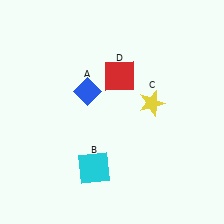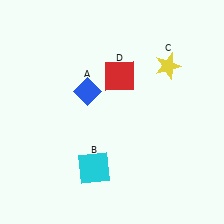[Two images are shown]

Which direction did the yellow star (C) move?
The yellow star (C) moved up.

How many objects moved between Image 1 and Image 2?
1 object moved between the two images.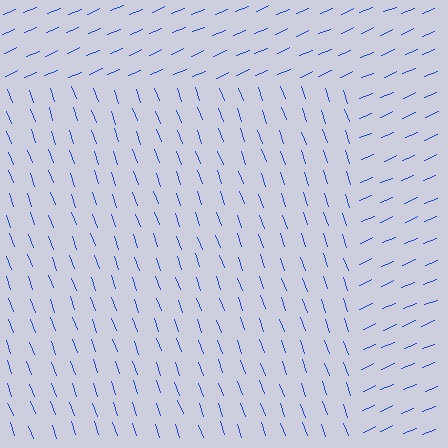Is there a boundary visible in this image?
Yes, there is a texture boundary formed by a change in line orientation.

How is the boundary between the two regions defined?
The boundary is defined purely by a change in line orientation (approximately 86 degrees difference). All lines are the same color and thickness.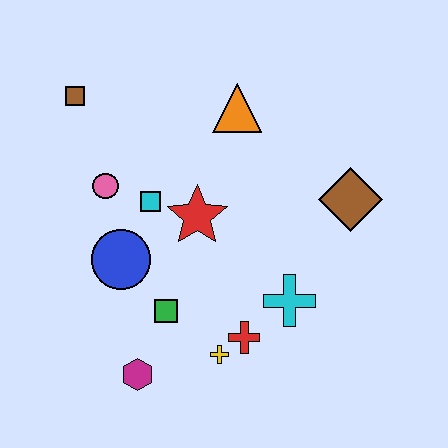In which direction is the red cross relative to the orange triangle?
The red cross is below the orange triangle.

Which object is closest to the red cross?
The yellow cross is closest to the red cross.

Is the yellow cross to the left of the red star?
No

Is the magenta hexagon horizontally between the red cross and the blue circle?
Yes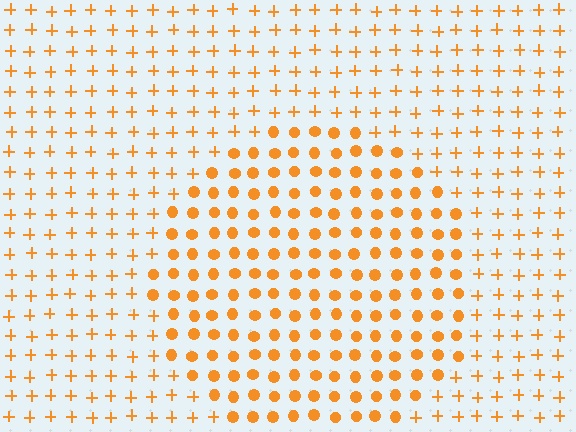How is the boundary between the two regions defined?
The boundary is defined by a change in element shape: circles inside vs. plus signs outside. All elements share the same color and spacing.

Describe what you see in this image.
The image is filled with small orange elements arranged in a uniform grid. A circle-shaped region contains circles, while the surrounding area contains plus signs. The boundary is defined purely by the change in element shape.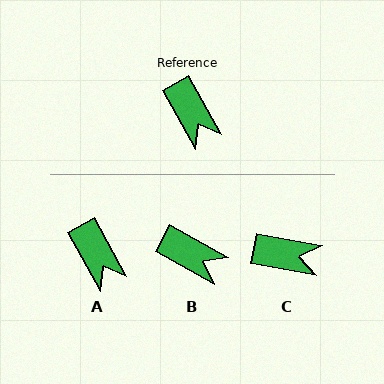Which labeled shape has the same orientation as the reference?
A.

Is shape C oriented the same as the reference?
No, it is off by about 50 degrees.